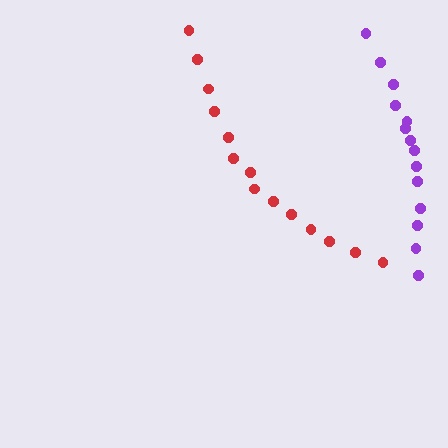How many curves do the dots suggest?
There are 2 distinct paths.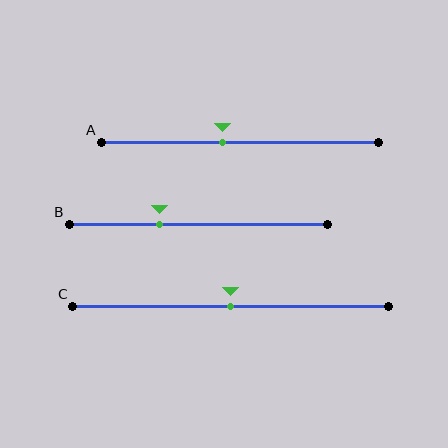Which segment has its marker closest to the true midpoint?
Segment C has its marker closest to the true midpoint.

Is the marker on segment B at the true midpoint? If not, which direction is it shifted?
No, the marker on segment B is shifted to the left by about 15% of the segment length.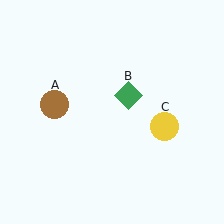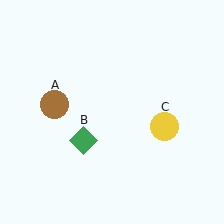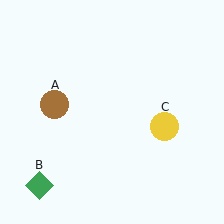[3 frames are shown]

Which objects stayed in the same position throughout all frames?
Brown circle (object A) and yellow circle (object C) remained stationary.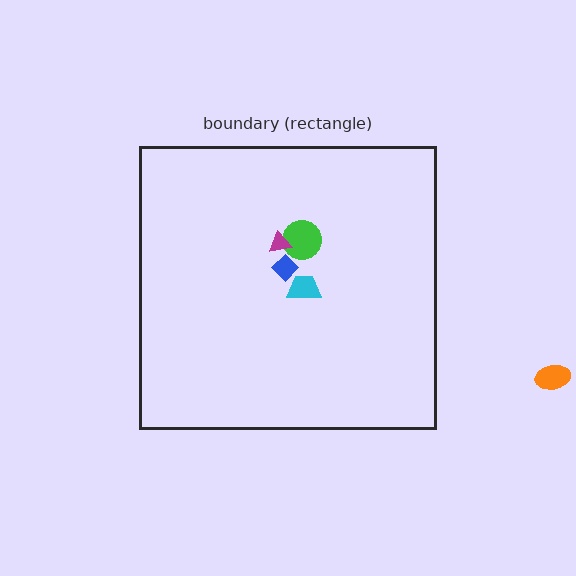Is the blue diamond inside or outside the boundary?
Inside.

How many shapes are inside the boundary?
4 inside, 1 outside.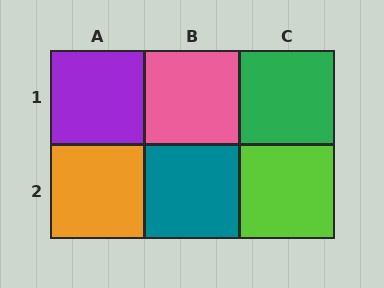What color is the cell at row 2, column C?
Lime.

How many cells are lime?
1 cell is lime.